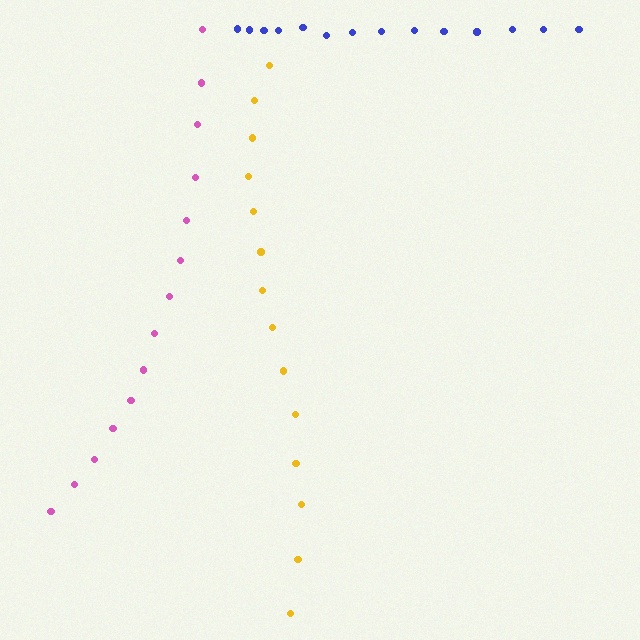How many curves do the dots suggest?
There are 3 distinct paths.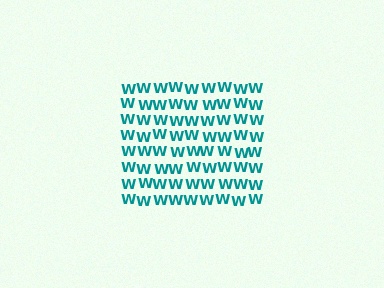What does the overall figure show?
The overall figure shows a square.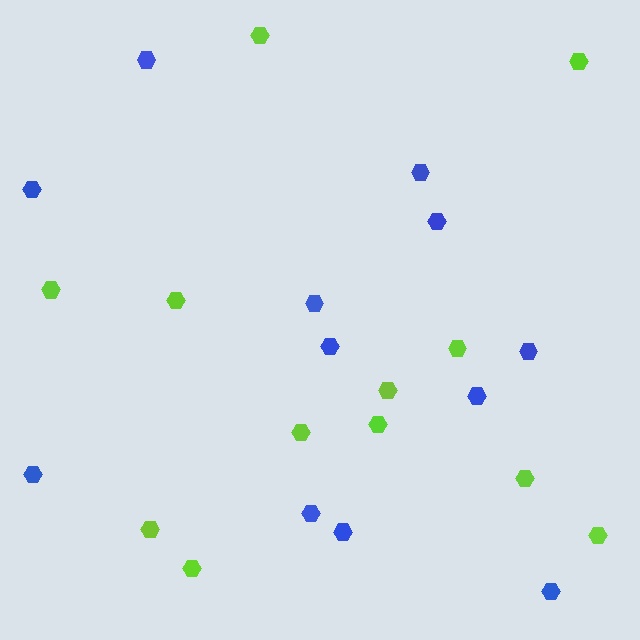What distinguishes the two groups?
There are 2 groups: one group of blue hexagons (12) and one group of lime hexagons (12).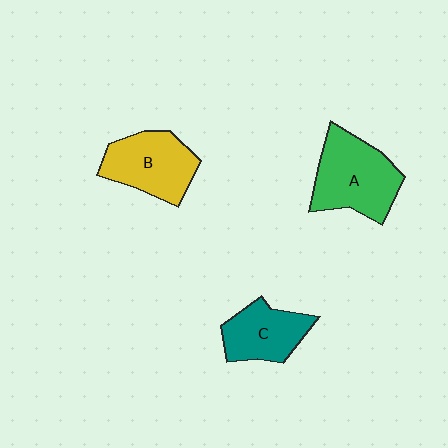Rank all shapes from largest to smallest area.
From largest to smallest: A (green), B (yellow), C (teal).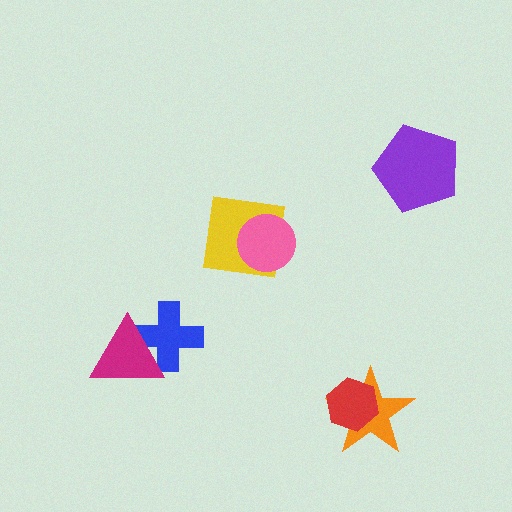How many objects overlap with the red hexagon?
1 object overlaps with the red hexagon.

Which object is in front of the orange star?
The red hexagon is in front of the orange star.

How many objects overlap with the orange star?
1 object overlaps with the orange star.